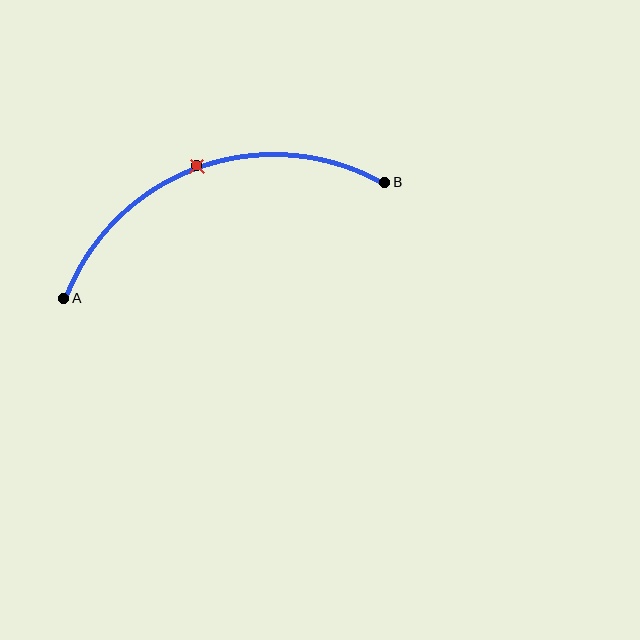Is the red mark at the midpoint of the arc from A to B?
Yes. The red mark lies on the arc at equal arc-length from both A and B — it is the arc midpoint.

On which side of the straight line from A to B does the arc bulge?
The arc bulges above the straight line connecting A and B.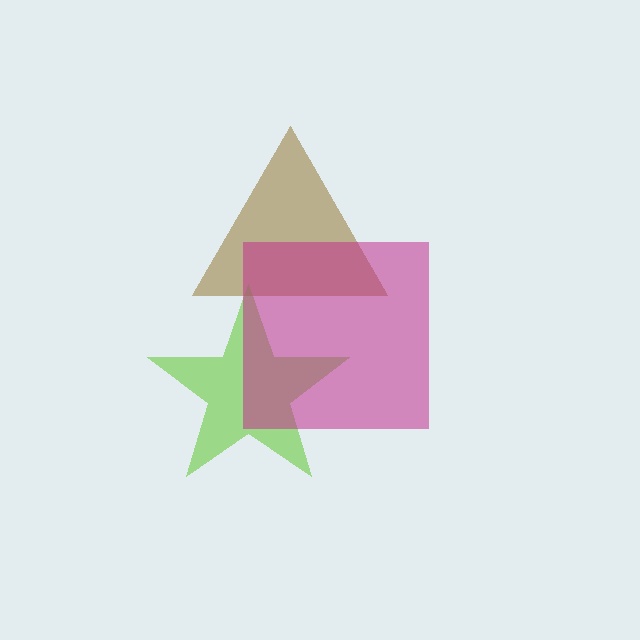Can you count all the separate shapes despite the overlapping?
Yes, there are 3 separate shapes.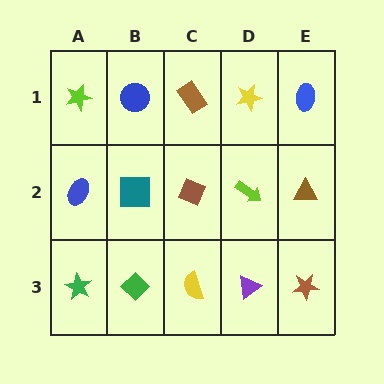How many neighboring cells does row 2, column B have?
4.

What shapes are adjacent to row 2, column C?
A brown rectangle (row 1, column C), a yellow semicircle (row 3, column C), a teal square (row 2, column B), a lime arrow (row 2, column D).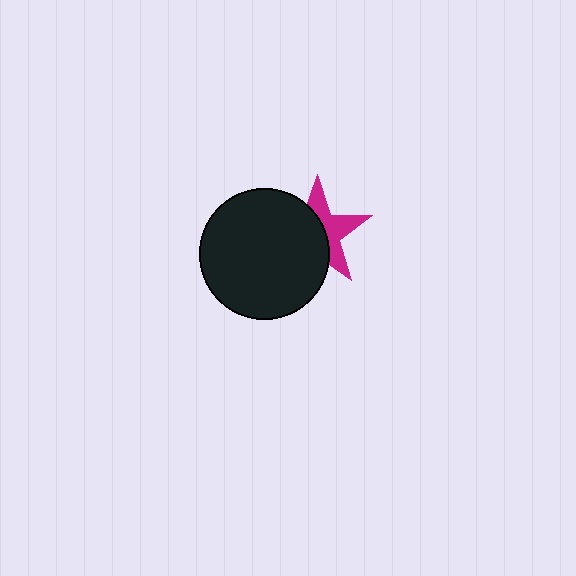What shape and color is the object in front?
The object in front is a black circle.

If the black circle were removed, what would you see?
You would see the complete magenta star.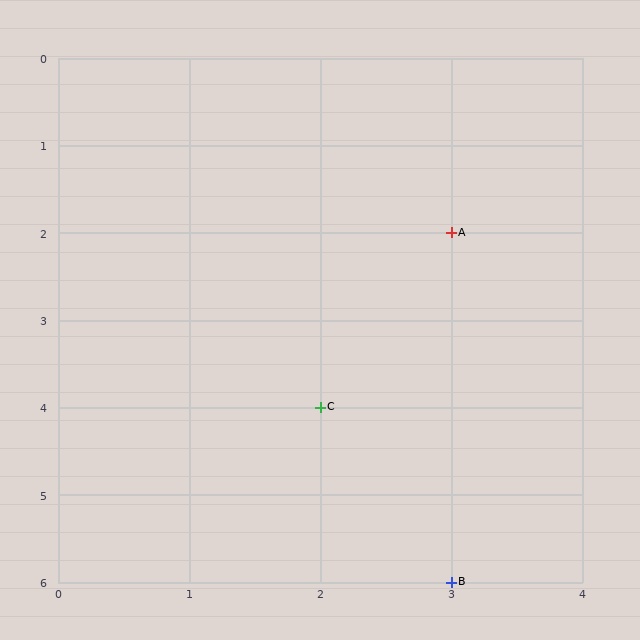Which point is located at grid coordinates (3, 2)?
Point A is at (3, 2).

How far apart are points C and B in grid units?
Points C and B are 1 column and 2 rows apart (about 2.2 grid units diagonally).